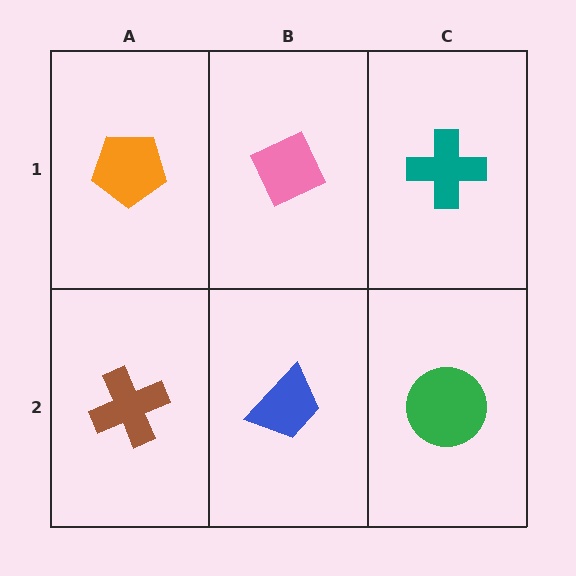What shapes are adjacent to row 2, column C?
A teal cross (row 1, column C), a blue trapezoid (row 2, column B).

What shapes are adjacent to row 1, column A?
A brown cross (row 2, column A), a pink diamond (row 1, column B).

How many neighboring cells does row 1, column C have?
2.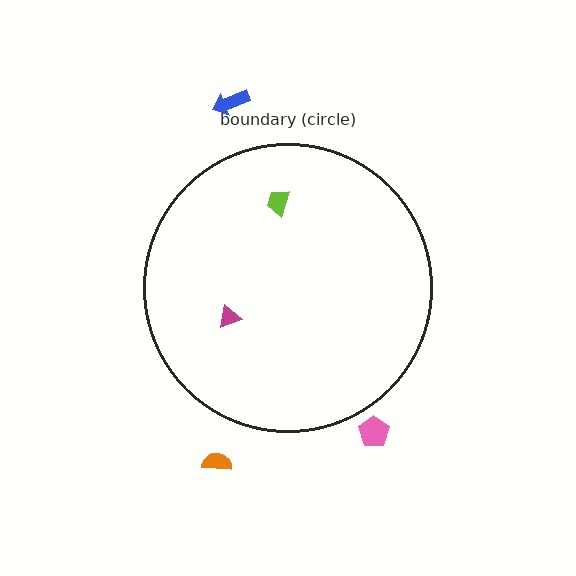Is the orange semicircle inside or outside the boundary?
Outside.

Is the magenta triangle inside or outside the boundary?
Inside.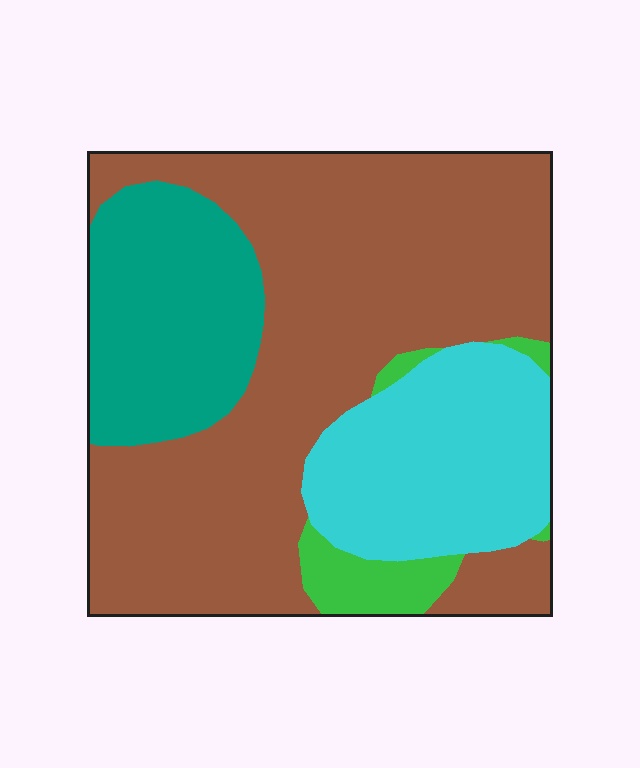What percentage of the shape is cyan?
Cyan takes up about one fifth (1/5) of the shape.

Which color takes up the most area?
Brown, at roughly 55%.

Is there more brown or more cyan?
Brown.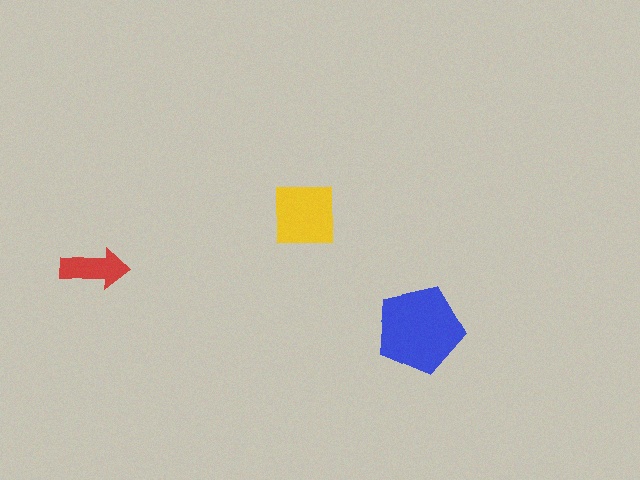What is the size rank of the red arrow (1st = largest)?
3rd.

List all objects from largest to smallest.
The blue pentagon, the yellow square, the red arrow.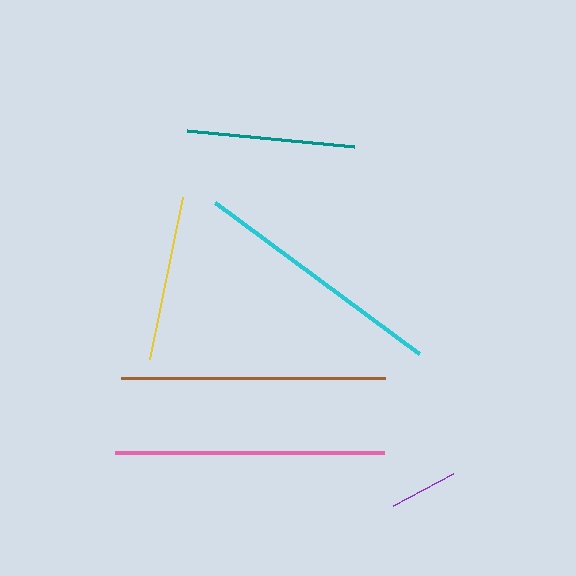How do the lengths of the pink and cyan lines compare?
The pink and cyan lines are approximately the same length.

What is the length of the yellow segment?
The yellow segment is approximately 165 pixels long.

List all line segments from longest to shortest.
From longest to shortest: pink, brown, cyan, teal, yellow, purple.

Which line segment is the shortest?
The purple line is the shortest at approximately 68 pixels.